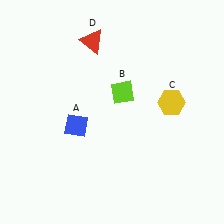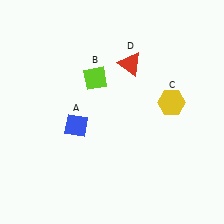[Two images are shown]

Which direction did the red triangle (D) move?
The red triangle (D) moved right.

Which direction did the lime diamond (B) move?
The lime diamond (B) moved left.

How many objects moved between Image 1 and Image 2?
2 objects moved between the two images.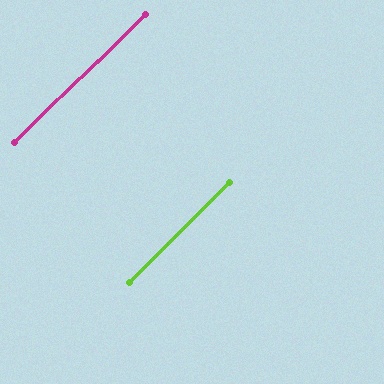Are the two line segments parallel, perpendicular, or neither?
Parallel — their directions differ by only 0.3°.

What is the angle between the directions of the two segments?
Approximately 0 degrees.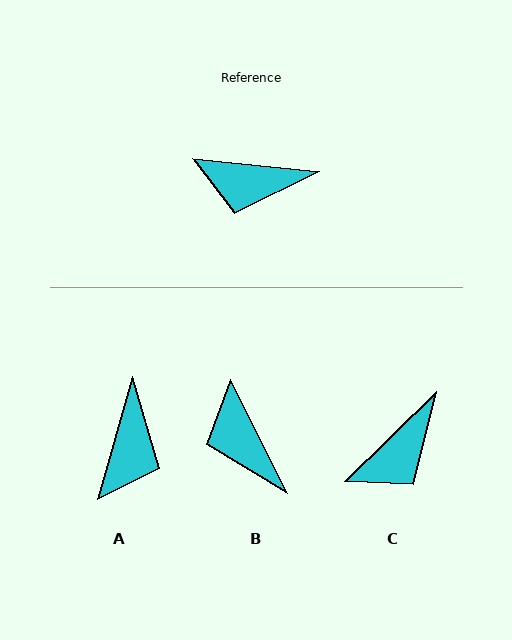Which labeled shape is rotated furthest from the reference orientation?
A, about 80 degrees away.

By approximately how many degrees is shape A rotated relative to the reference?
Approximately 80 degrees counter-clockwise.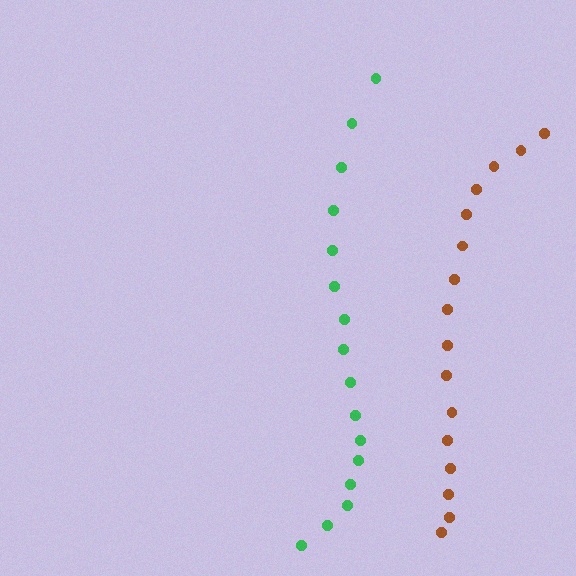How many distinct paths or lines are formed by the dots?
There are 2 distinct paths.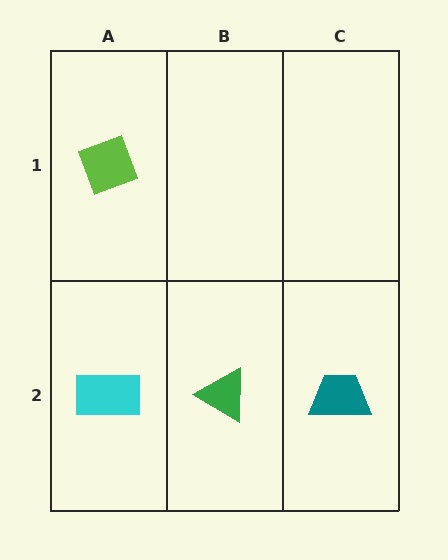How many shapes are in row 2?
3 shapes.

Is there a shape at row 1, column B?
No, that cell is empty.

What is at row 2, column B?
A green triangle.